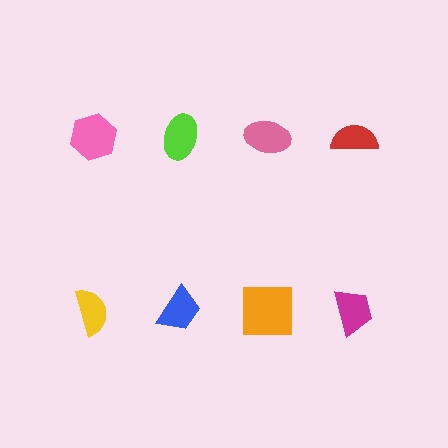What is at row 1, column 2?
A lime ellipse.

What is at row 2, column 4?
A magenta trapezoid.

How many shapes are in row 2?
4 shapes.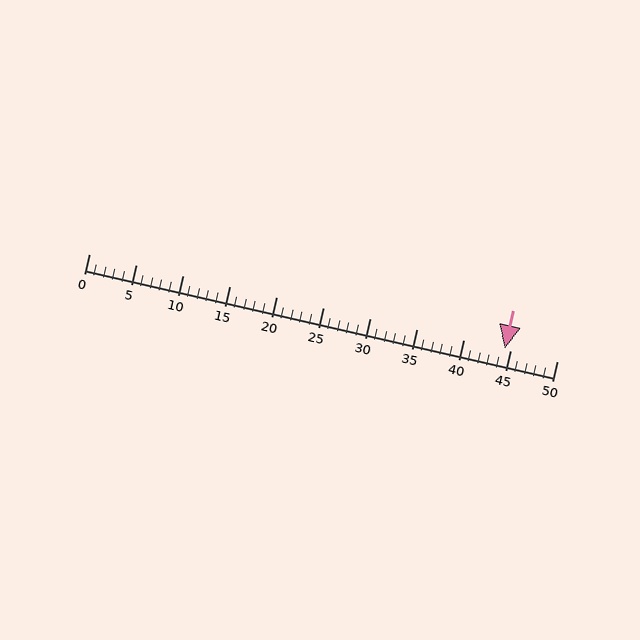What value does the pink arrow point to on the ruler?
The pink arrow points to approximately 44.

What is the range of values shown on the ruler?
The ruler shows values from 0 to 50.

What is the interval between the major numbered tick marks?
The major tick marks are spaced 5 units apart.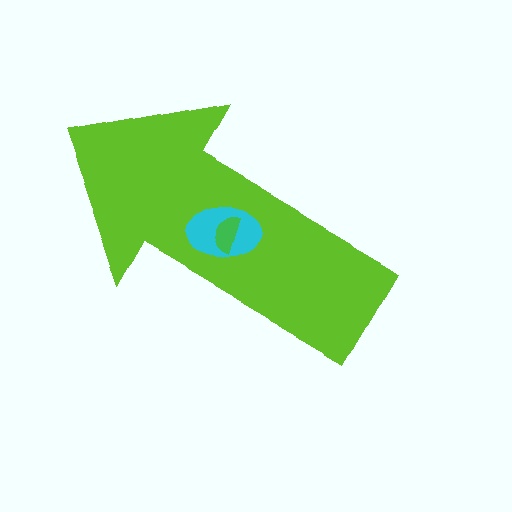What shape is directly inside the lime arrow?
The cyan ellipse.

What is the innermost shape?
The green semicircle.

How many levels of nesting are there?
3.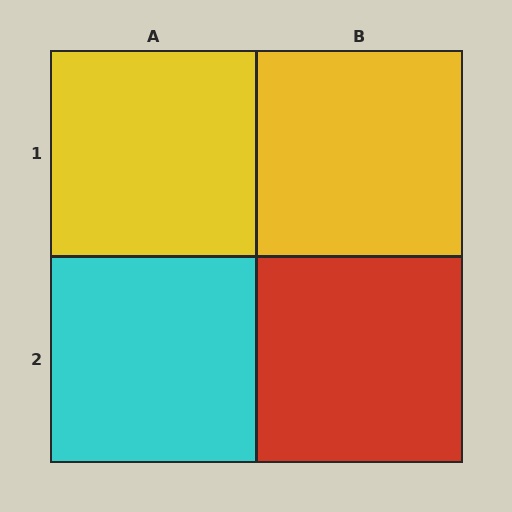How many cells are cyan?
1 cell is cyan.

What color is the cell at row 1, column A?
Yellow.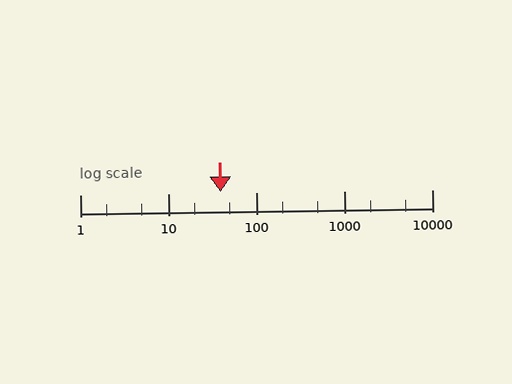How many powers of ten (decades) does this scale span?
The scale spans 4 decades, from 1 to 10000.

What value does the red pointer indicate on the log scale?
The pointer indicates approximately 39.